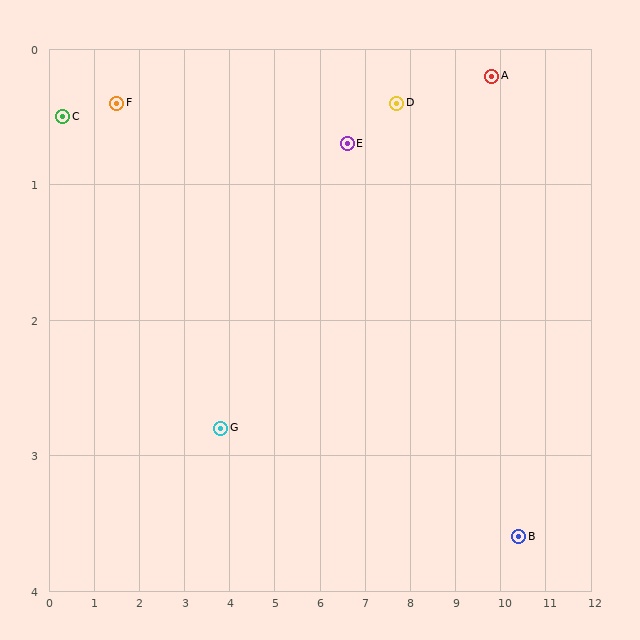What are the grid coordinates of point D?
Point D is at approximately (7.7, 0.4).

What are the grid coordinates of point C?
Point C is at approximately (0.3, 0.5).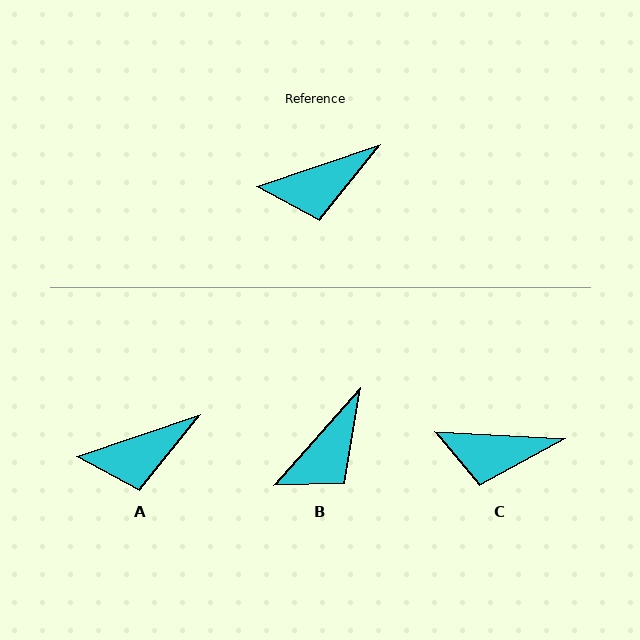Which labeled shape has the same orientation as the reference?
A.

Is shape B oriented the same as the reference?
No, it is off by about 30 degrees.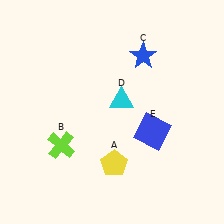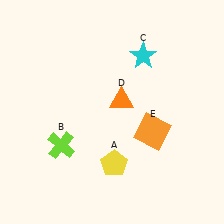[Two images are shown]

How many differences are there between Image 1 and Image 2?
There are 3 differences between the two images.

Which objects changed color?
C changed from blue to cyan. D changed from cyan to orange. E changed from blue to orange.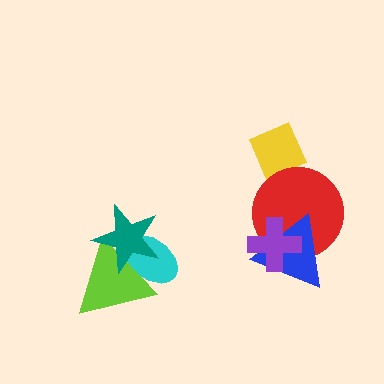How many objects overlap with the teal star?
2 objects overlap with the teal star.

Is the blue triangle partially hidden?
Yes, it is partially covered by another shape.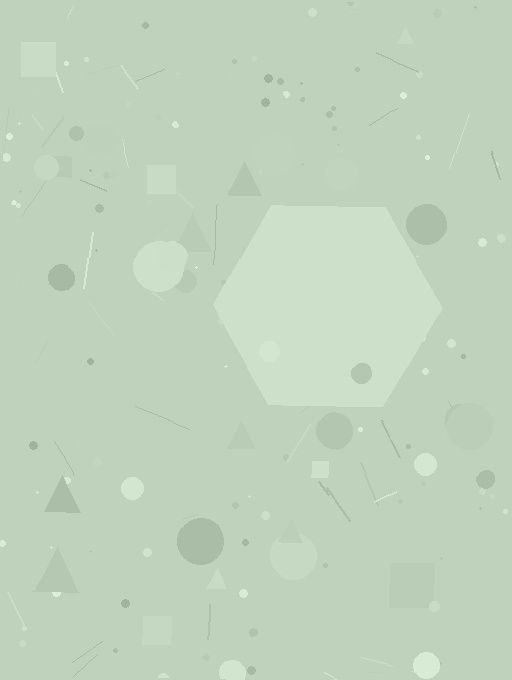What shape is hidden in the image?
A hexagon is hidden in the image.